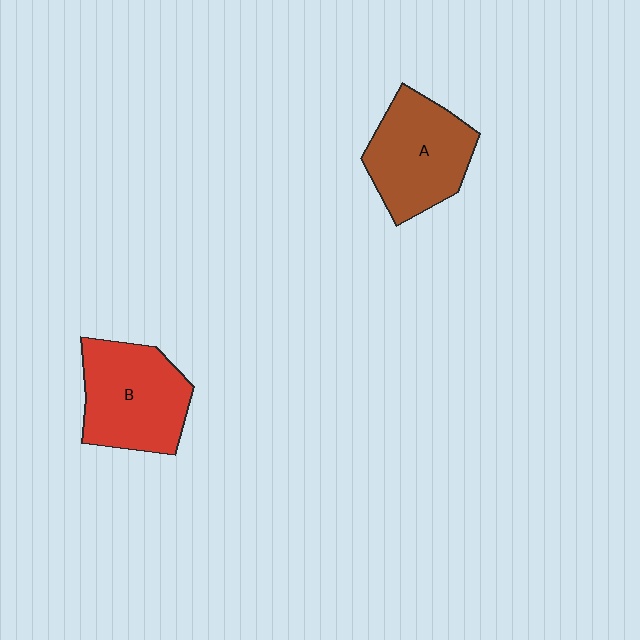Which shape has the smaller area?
Shape A (brown).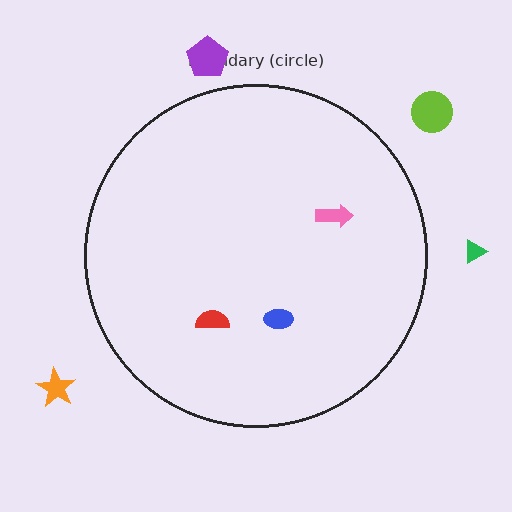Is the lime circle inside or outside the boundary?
Outside.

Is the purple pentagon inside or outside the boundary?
Outside.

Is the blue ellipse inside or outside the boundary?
Inside.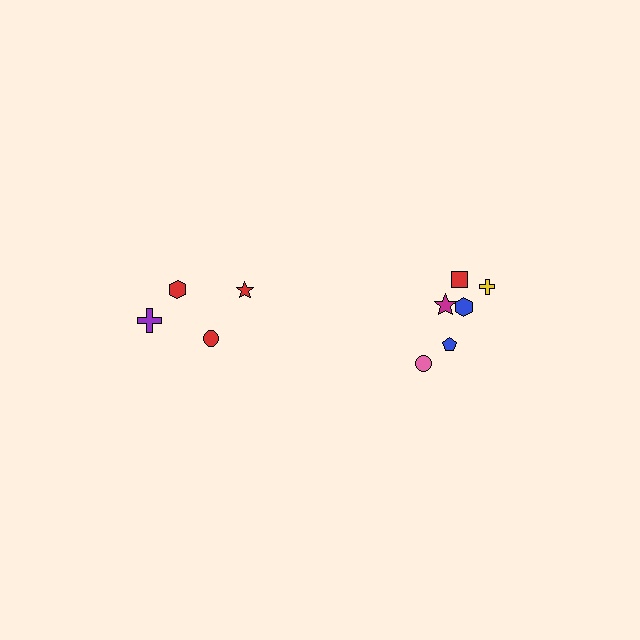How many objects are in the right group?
There are 6 objects.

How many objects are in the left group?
There are 4 objects.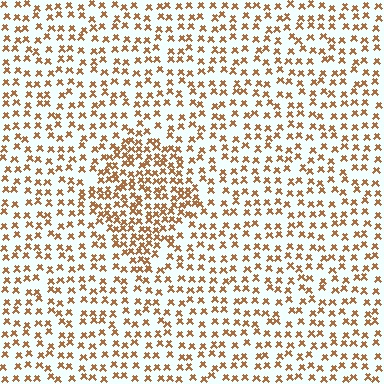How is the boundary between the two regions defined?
The boundary is defined by a change in element density (approximately 1.9x ratio). All elements are the same color, size, and shape.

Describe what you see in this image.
The image contains small brown elements arranged at two different densities. A diamond-shaped region is visible where the elements are more densely packed than the surrounding area.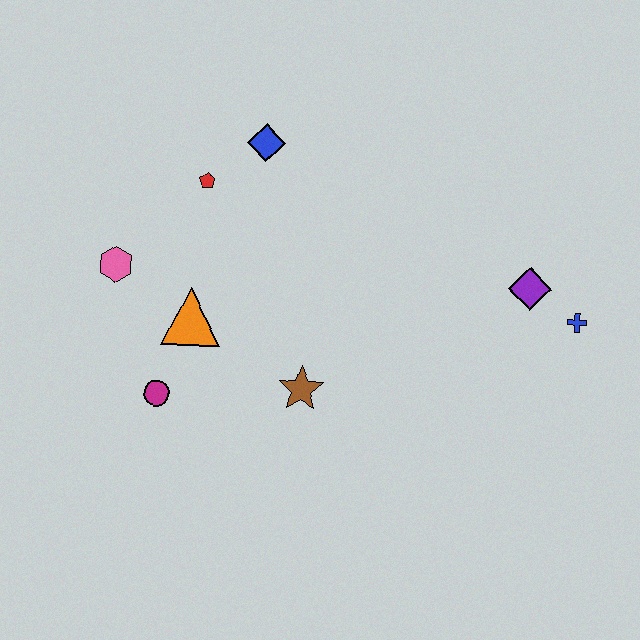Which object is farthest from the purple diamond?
The pink hexagon is farthest from the purple diamond.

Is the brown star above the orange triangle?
No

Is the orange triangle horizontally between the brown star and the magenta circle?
Yes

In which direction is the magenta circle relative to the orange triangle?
The magenta circle is below the orange triangle.